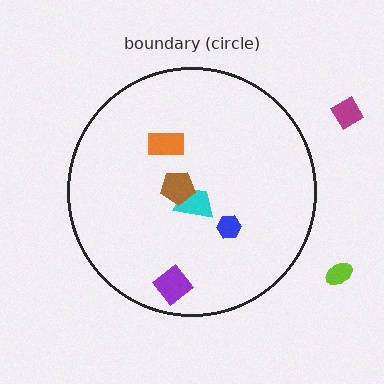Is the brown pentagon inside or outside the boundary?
Inside.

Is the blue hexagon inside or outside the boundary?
Inside.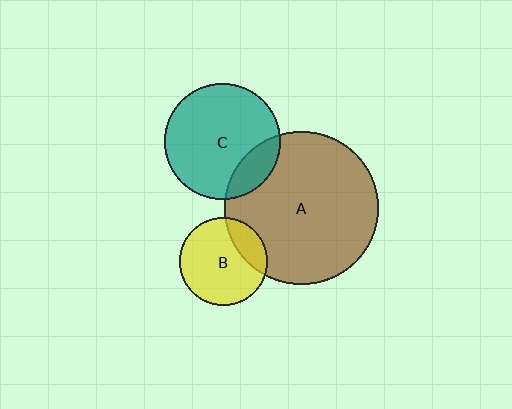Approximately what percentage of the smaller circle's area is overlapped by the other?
Approximately 15%.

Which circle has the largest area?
Circle A (brown).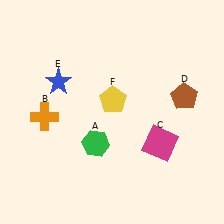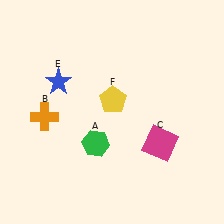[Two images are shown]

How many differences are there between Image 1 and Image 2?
There is 1 difference between the two images.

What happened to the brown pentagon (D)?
The brown pentagon (D) was removed in Image 2. It was in the top-right area of Image 1.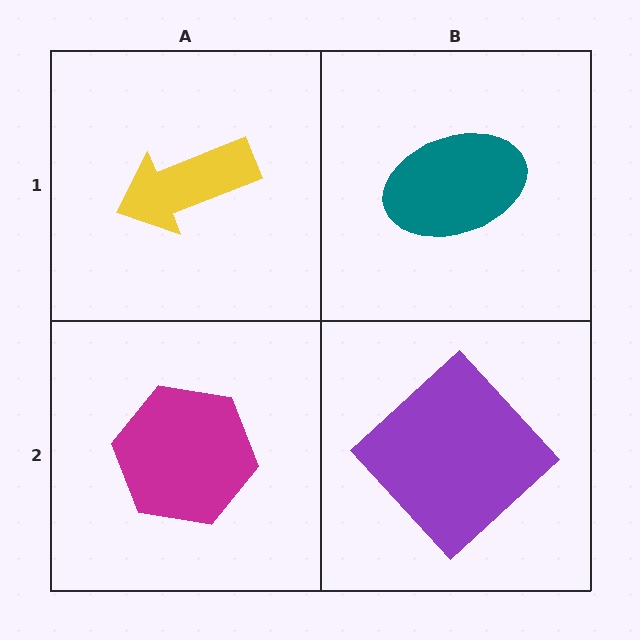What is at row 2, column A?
A magenta hexagon.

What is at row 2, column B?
A purple diamond.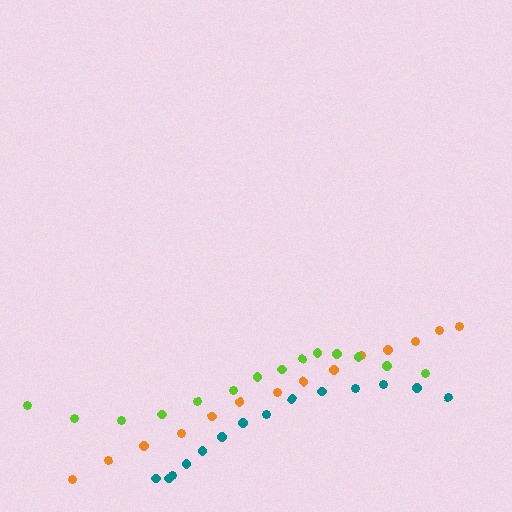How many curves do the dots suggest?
There are 3 distinct paths.